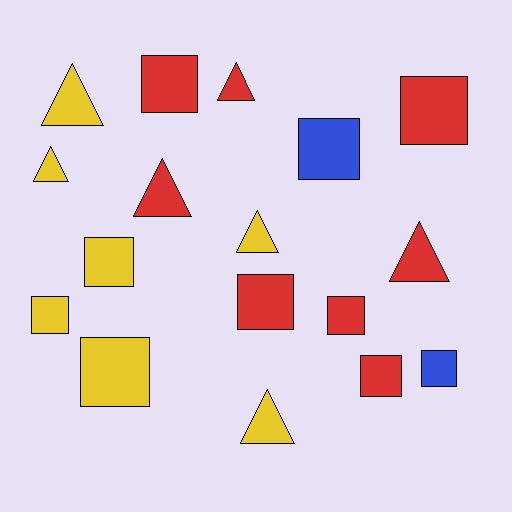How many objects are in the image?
There are 17 objects.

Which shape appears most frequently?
Square, with 10 objects.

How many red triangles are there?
There are 3 red triangles.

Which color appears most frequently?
Red, with 8 objects.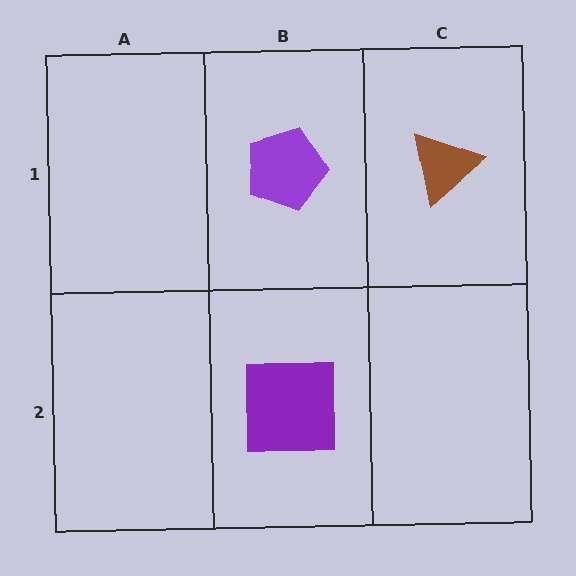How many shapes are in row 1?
2 shapes.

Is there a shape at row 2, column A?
No, that cell is empty.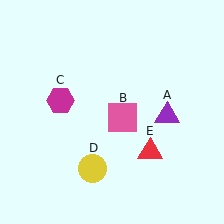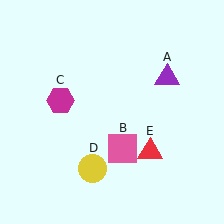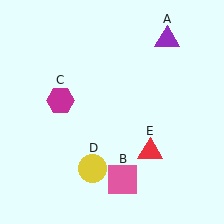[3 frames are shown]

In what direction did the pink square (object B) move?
The pink square (object B) moved down.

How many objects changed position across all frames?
2 objects changed position: purple triangle (object A), pink square (object B).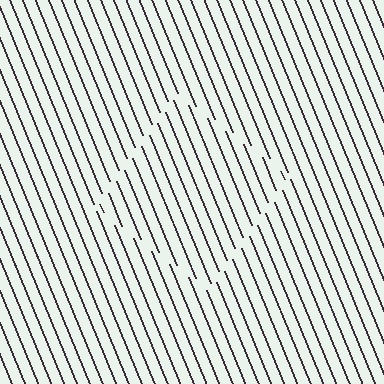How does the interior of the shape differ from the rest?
The interior of the shape contains the same grating, shifted by half a period — the contour is defined by the phase discontinuity where line-ends from the inner and outer gratings abut.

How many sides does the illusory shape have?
4 sides — the line-ends trace a square.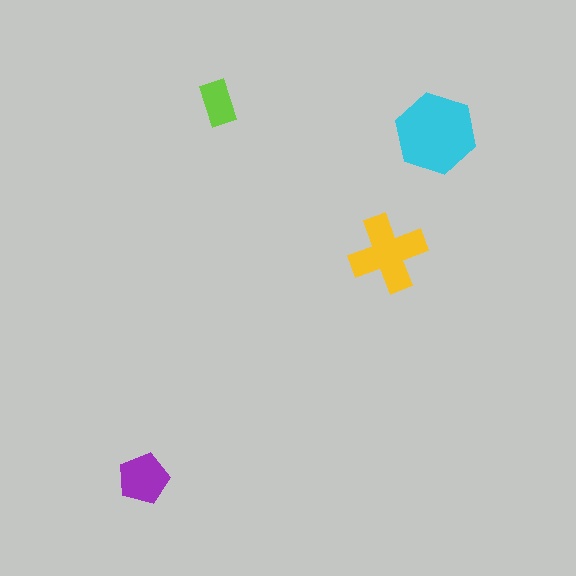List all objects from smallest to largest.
The lime rectangle, the purple pentagon, the yellow cross, the cyan hexagon.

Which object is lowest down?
The purple pentagon is bottommost.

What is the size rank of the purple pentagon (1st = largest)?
3rd.